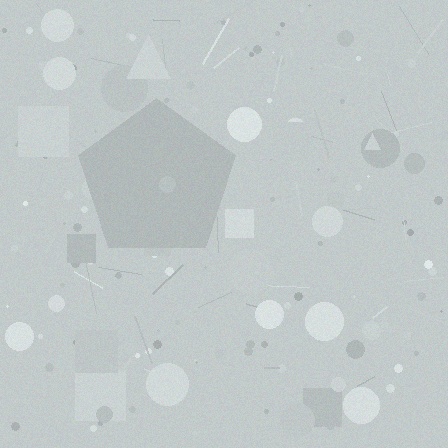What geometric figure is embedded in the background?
A pentagon is embedded in the background.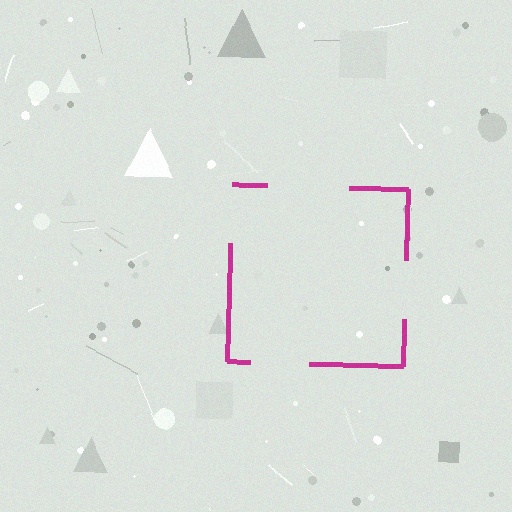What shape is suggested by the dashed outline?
The dashed outline suggests a square.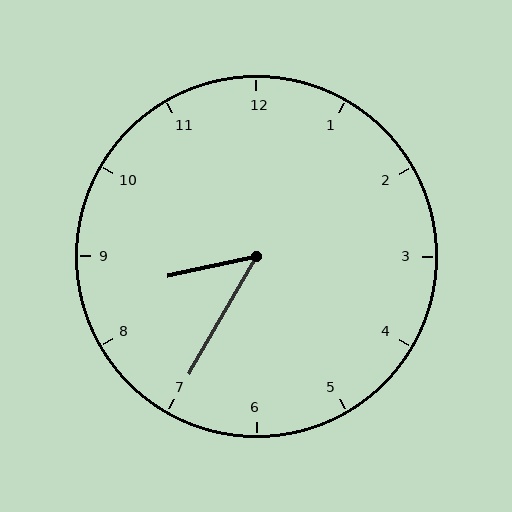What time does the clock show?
8:35.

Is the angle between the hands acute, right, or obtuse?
It is acute.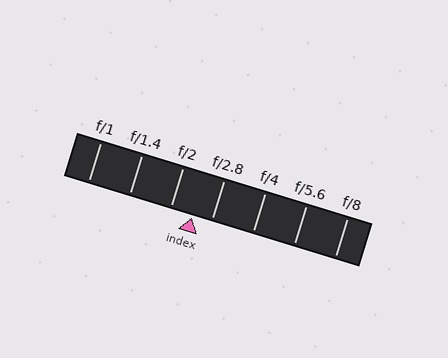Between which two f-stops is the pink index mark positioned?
The index mark is between f/2 and f/2.8.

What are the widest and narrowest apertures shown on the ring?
The widest aperture shown is f/1 and the narrowest is f/8.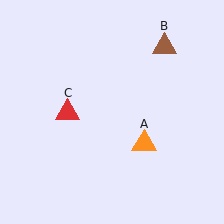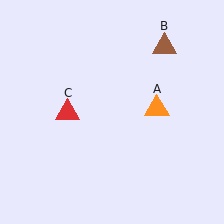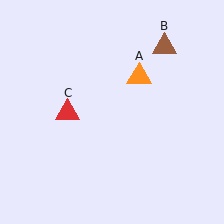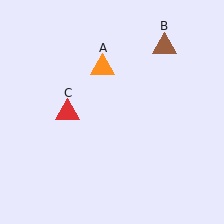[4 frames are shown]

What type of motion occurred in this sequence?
The orange triangle (object A) rotated counterclockwise around the center of the scene.